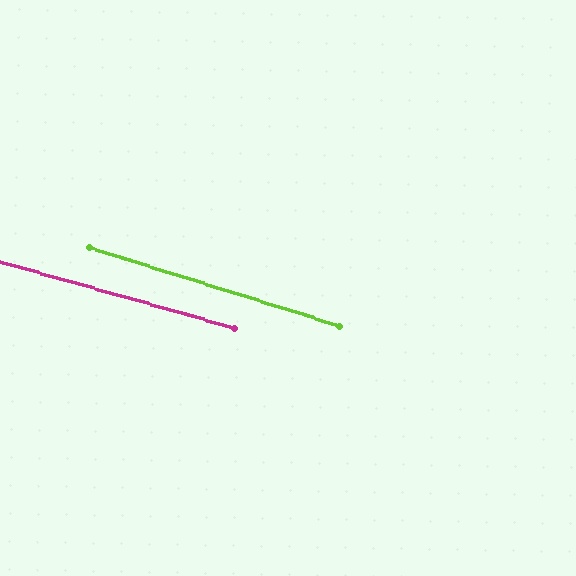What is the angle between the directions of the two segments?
Approximately 2 degrees.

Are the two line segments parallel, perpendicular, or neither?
Parallel — their directions differ by only 1.7°.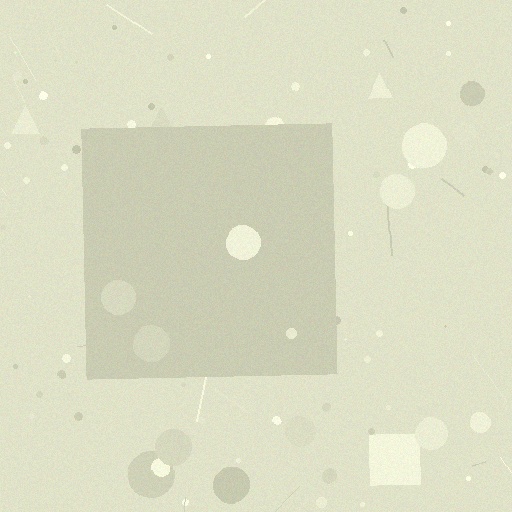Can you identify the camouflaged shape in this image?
The camouflaged shape is a square.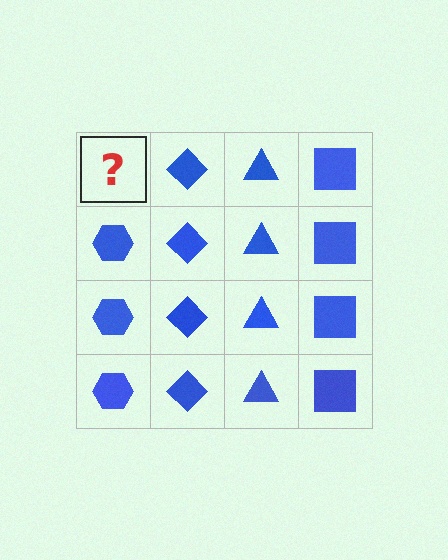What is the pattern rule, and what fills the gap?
The rule is that each column has a consistent shape. The gap should be filled with a blue hexagon.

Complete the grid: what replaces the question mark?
The question mark should be replaced with a blue hexagon.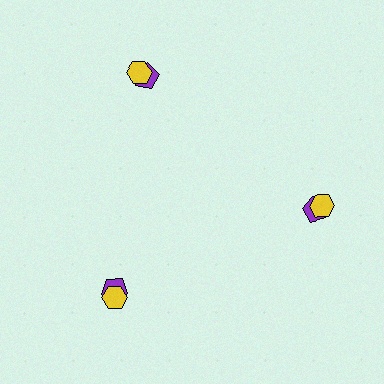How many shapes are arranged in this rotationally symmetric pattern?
There are 6 shapes, arranged in 3 groups of 2.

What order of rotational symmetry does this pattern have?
This pattern has 3-fold rotational symmetry.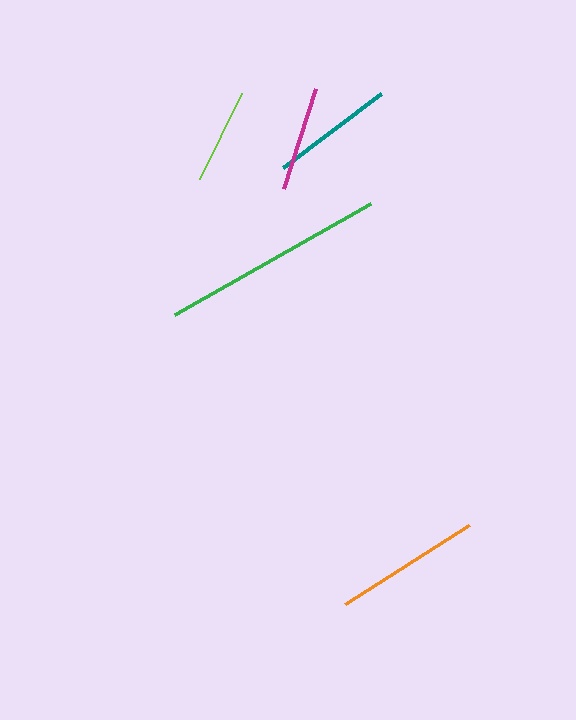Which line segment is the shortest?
The lime line is the shortest at approximately 96 pixels.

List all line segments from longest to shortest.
From longest to shortest: green, orange, teal, magenta, lime.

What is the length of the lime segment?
The lime segment is approximately 96 pixels long.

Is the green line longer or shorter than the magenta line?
The green line is longer than the magenta line.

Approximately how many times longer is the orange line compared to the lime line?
The orange line is approximately 1.5 times the length of the lime line.